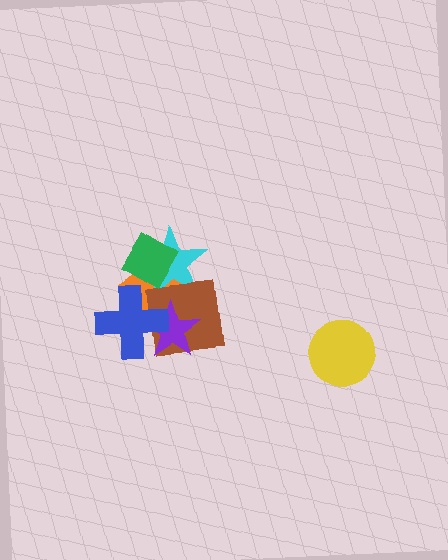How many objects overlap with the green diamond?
3 objects overlap with the green diamond.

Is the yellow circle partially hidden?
No, no other shape covers it.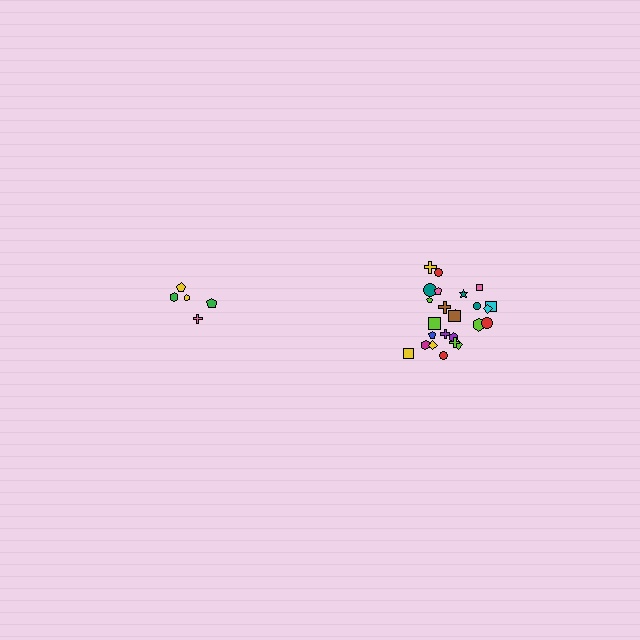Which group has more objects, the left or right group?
The right group.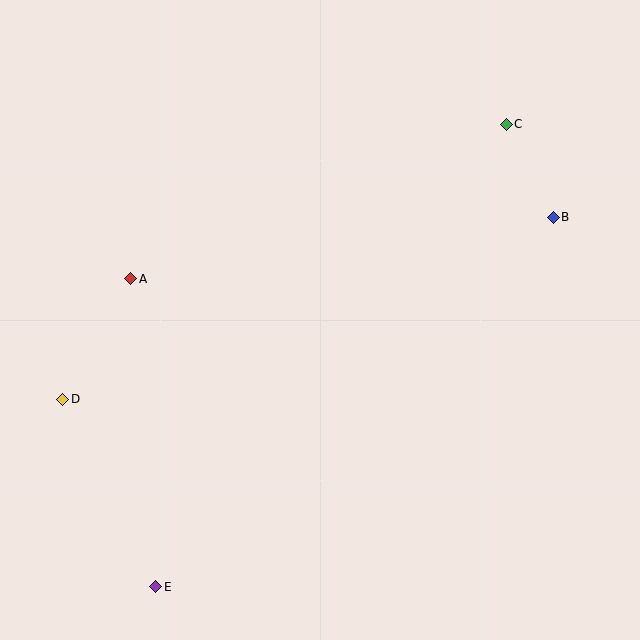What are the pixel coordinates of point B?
Point B is at (553, 217).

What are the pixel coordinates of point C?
Point C is at (506, 124).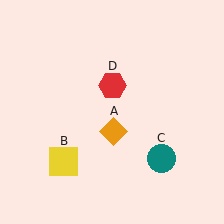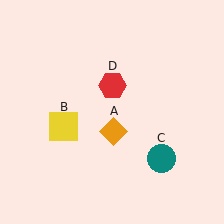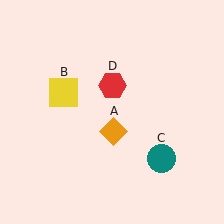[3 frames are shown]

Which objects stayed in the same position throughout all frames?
Orange diamond (object A) and teal circle (object C) and red hexagon (object D) remained stationary.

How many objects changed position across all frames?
1 object changed position: yellow square (object B).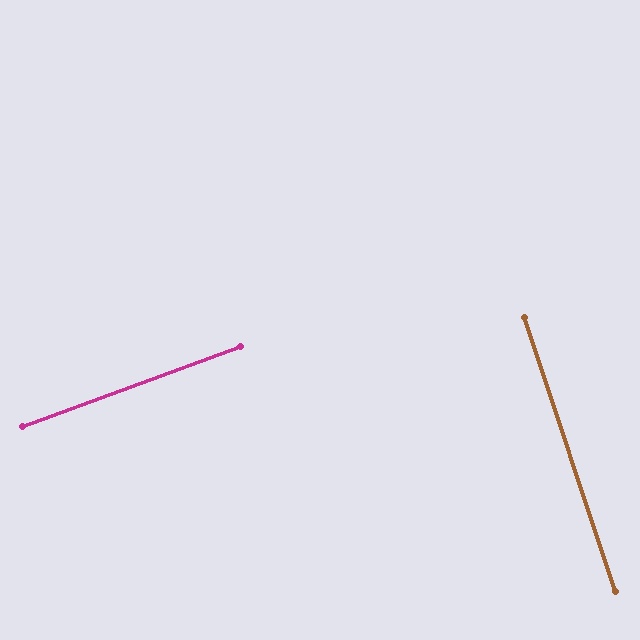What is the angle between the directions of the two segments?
Approximately 88 degrees.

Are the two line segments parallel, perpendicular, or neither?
Perpendicular — they meet at approximately 88°.